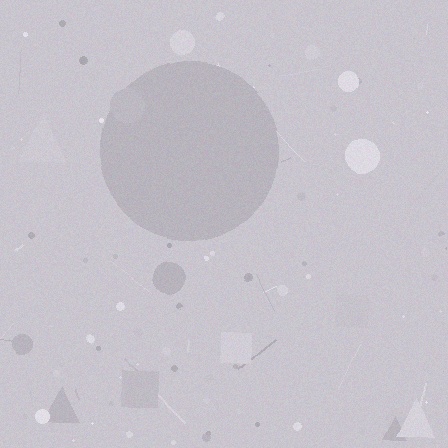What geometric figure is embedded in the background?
A circle is embedded in the background.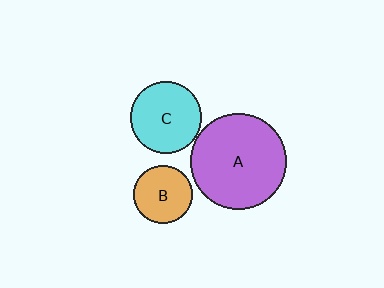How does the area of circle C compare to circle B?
Approximately 1.5 times.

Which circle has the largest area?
Circle A (purple).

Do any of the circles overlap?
No, none of the circles overlap.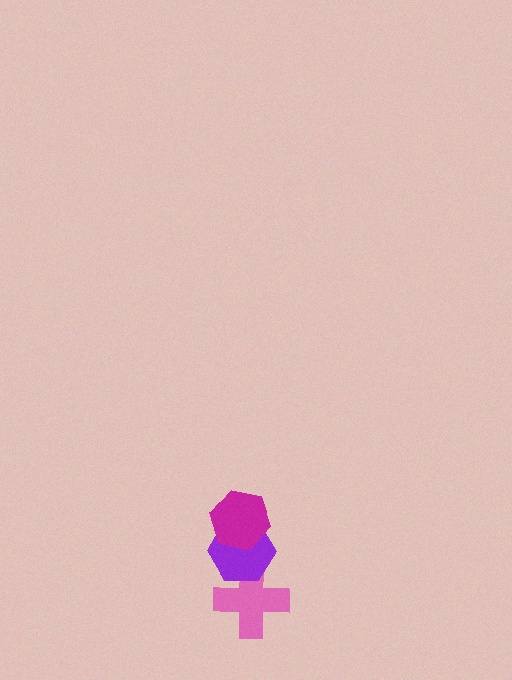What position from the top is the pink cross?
The pink cross is 3rd from the top.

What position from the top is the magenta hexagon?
The magenta hexagon is 1st from the top.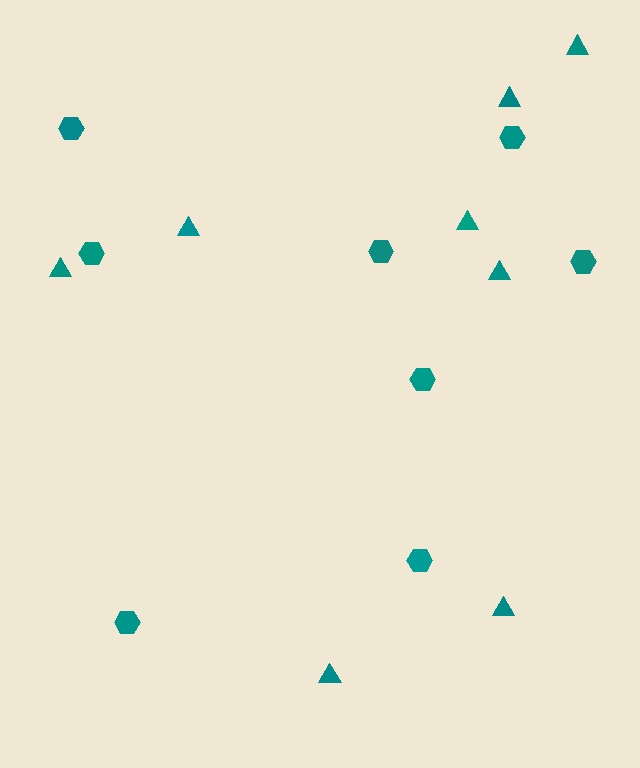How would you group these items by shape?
There are 2 groups: one group of hexagons (8) and one group of triangles (8).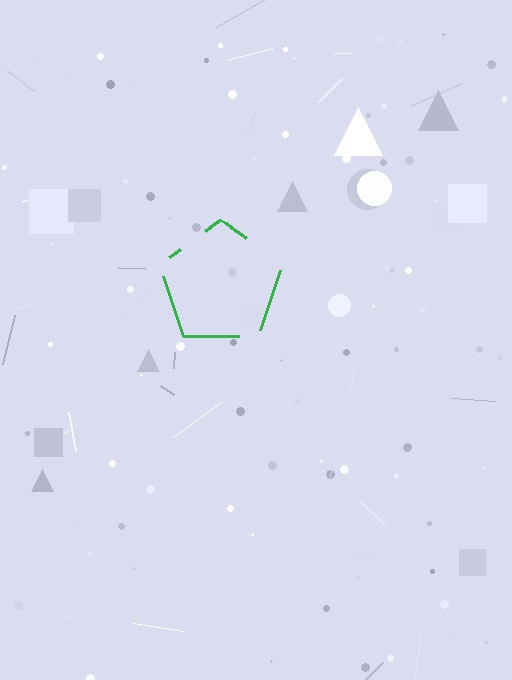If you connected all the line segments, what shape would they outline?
They would outline a pentagon.